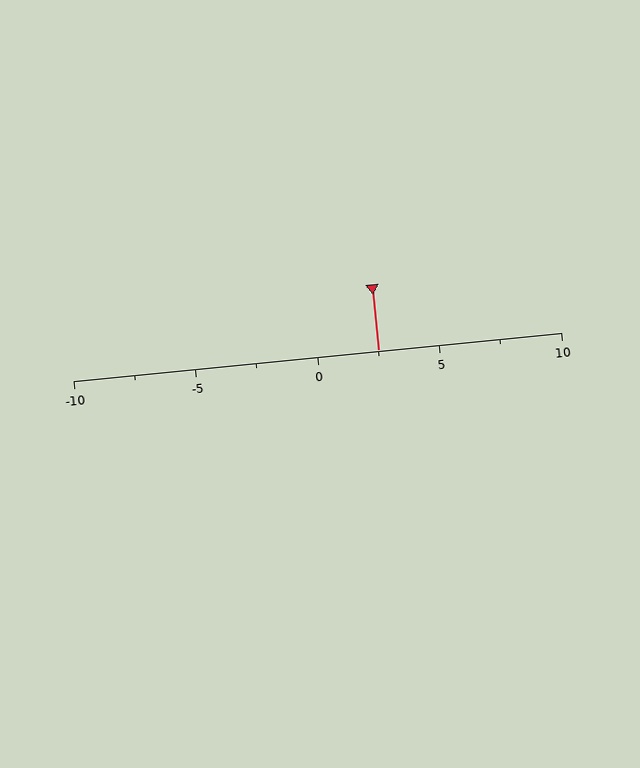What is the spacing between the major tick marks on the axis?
The major ticks are spaced 5 apart.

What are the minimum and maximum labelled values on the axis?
The axis runs from -10 to 10.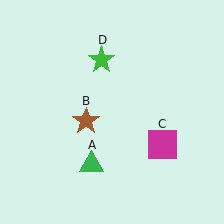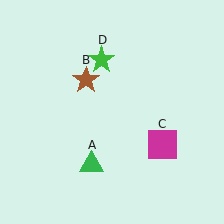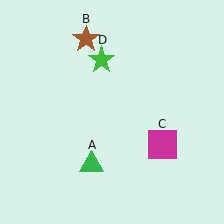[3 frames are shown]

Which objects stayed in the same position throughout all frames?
Green triangle (object A) and magenta square (object C) and green star (object D) remained stationary.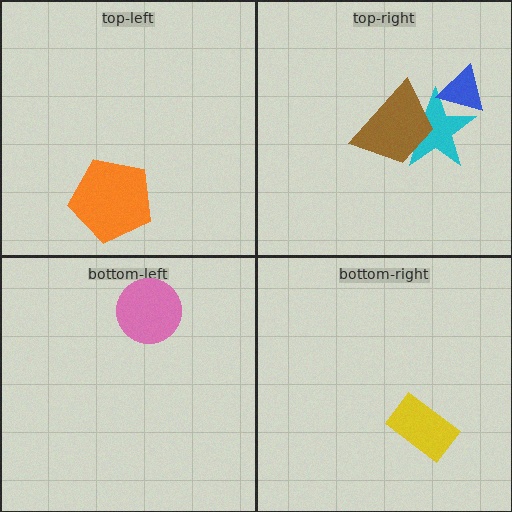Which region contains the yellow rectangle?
The bottom-right region.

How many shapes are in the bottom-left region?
1.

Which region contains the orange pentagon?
The top-left region.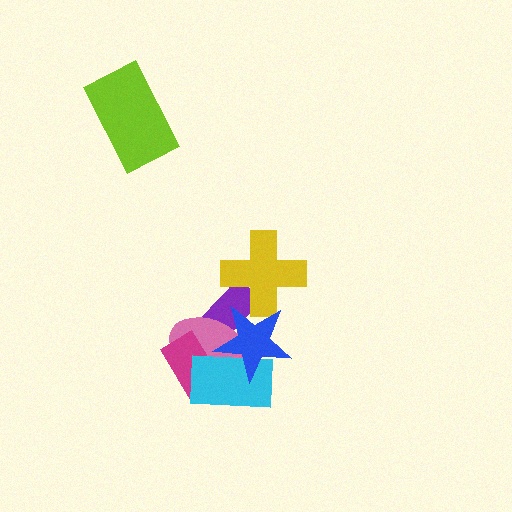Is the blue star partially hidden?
No, no other shape covers it.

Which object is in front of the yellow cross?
The blue star is in front of the yellow cross.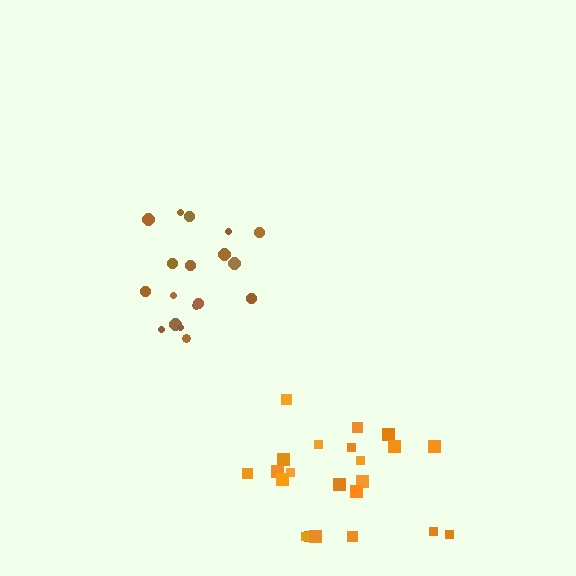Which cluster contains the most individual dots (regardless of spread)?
Orange (22).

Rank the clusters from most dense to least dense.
orange, brown.